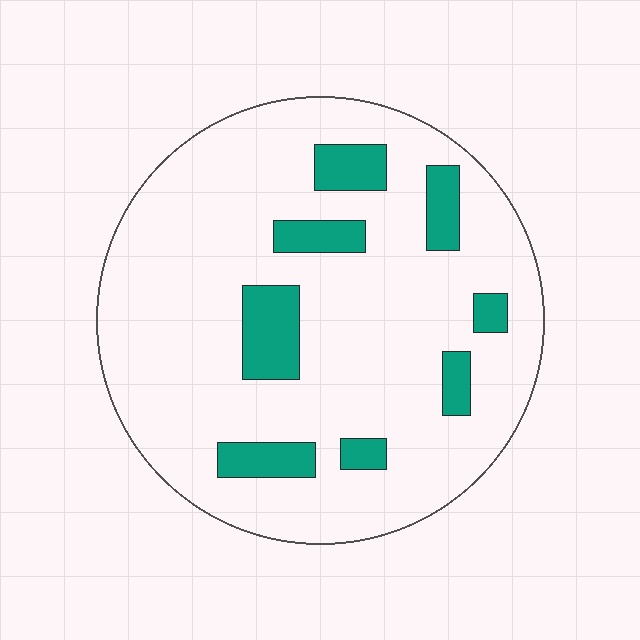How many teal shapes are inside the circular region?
8.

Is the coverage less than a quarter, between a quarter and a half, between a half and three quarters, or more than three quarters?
Less than a quarter.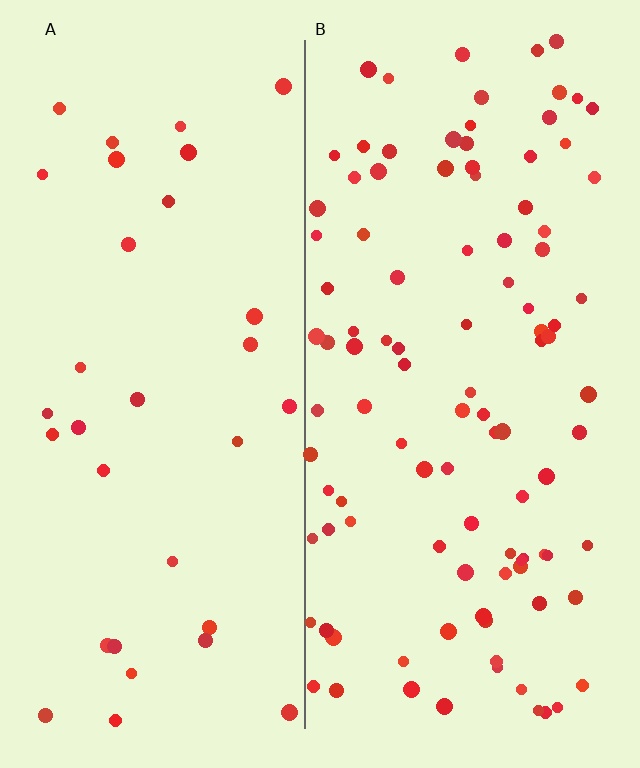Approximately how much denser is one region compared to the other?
Approximately 3.2× — region B over region A.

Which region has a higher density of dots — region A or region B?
B (the right).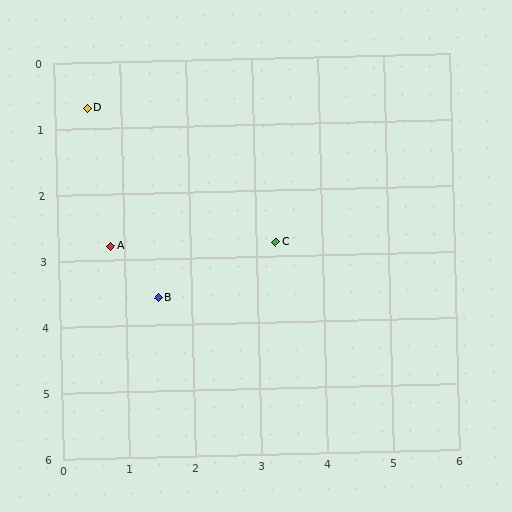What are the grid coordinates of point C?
Point C is at approximately (3.3, 2.8).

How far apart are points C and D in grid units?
Points C and D are about 3.5 grid units apart.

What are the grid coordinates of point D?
Point D is at approximately (0.5, 0.7).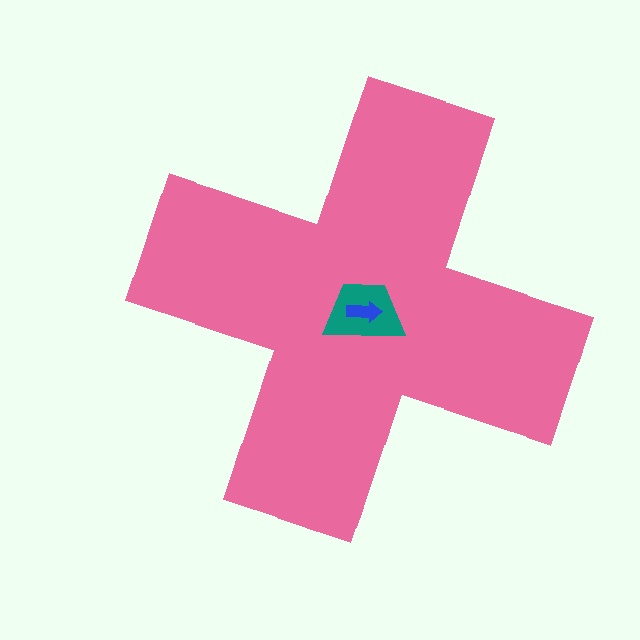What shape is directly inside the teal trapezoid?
The blue arrow.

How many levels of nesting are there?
3.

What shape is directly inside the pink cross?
The teal trapezoid.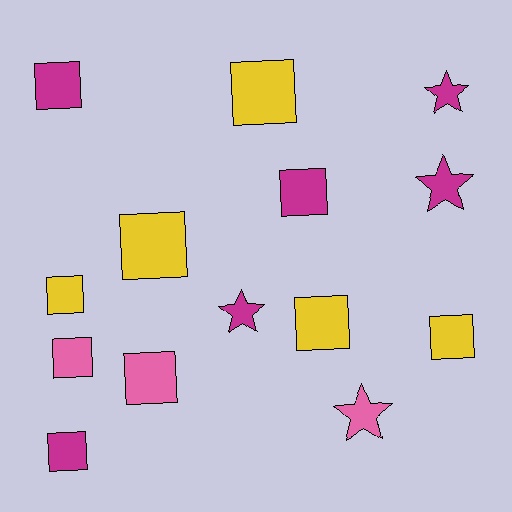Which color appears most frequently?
Magenta, with 6 objects.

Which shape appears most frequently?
Square, with 10 objects.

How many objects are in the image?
There are 14 objects.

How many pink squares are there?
There are 2 pink squares.